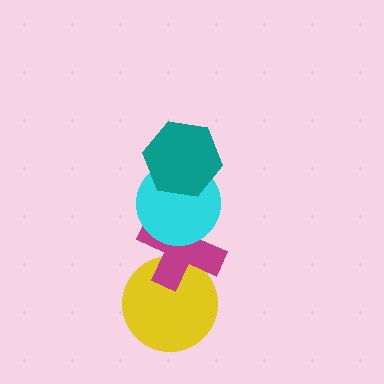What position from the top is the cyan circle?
The cyan circle is 2nd from the top.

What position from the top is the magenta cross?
The magenta cross is 3rd from the top.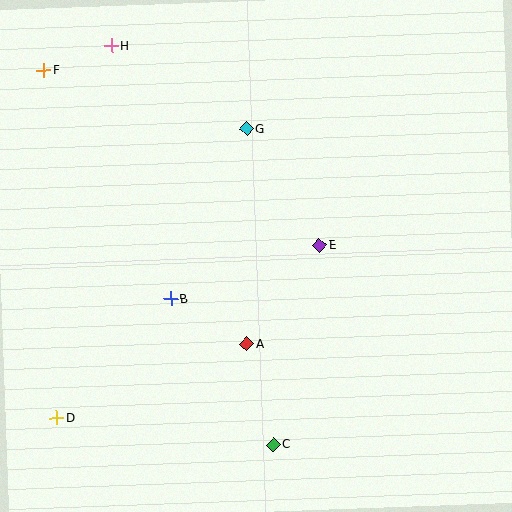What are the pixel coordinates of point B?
Point B is at (171, 299).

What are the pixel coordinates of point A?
Point A is at (247, 344).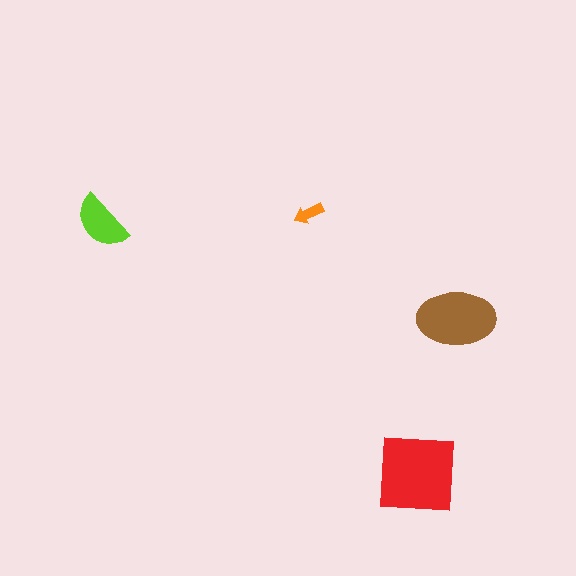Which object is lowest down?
The red square is bottommost.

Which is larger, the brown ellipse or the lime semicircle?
The brown ellipse.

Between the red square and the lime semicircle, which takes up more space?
The red square.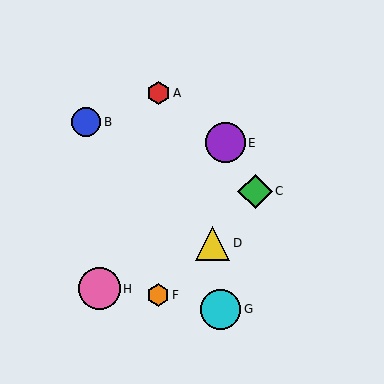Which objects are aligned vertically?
Objects A, F are aligned vertically.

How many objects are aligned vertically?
2 objects (A, F) are aligned vertically.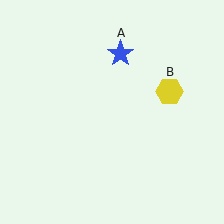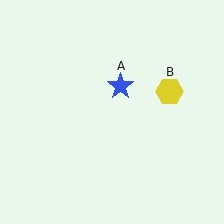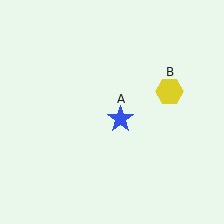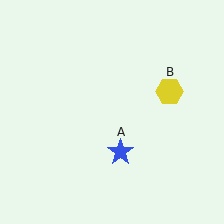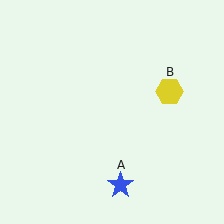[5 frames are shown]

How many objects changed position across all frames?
1 object changed position: blue star (object A).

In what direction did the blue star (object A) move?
The blue star (object A) moved down.